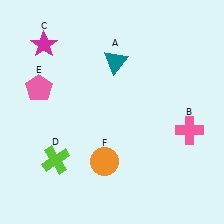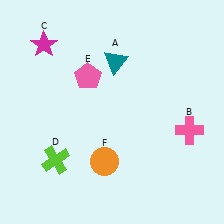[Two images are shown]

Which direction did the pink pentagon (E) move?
The pink pentagon (E) moved right.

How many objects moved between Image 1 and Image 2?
1 object moved between the two images.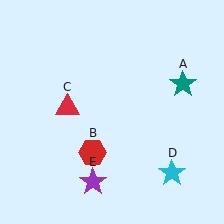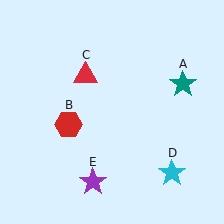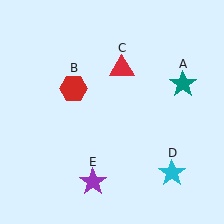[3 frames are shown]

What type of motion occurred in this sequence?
The red hexagon (object B), red triangle (object C) rotated clockwise around the center of the scene.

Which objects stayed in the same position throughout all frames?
Teal star (object A) and cyan star (object D) and purple star (object E) remained stationary.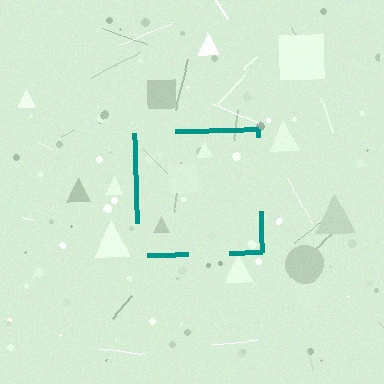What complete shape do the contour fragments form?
The contour fragments form a square.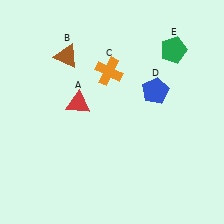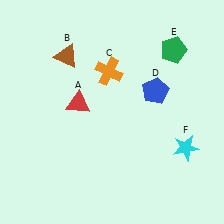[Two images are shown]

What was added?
A cyan star (F) was added in Image 2.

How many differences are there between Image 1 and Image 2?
There is 1 difference between the two images.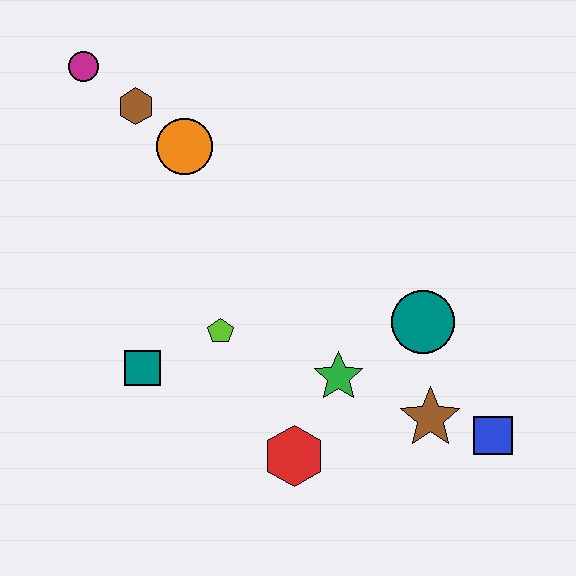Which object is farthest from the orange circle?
The blue square is farthest from the orange circle.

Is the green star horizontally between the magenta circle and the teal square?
No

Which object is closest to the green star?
The red hexagon is closest to the green star.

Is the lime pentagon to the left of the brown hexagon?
No